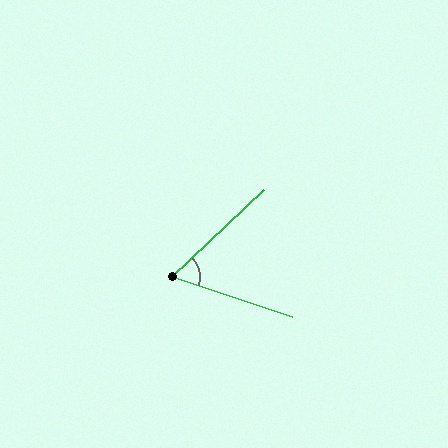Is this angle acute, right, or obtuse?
It is acute.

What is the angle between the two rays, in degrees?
Approximately 62 degrees.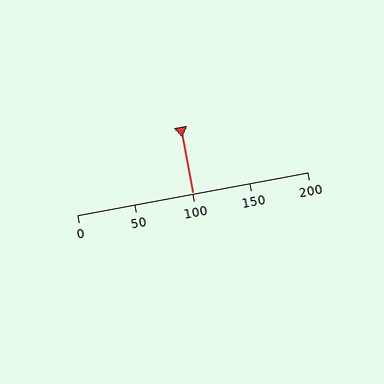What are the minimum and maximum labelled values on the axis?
The axis runs from 0 to 200.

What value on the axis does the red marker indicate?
The marker indicates approximately 100.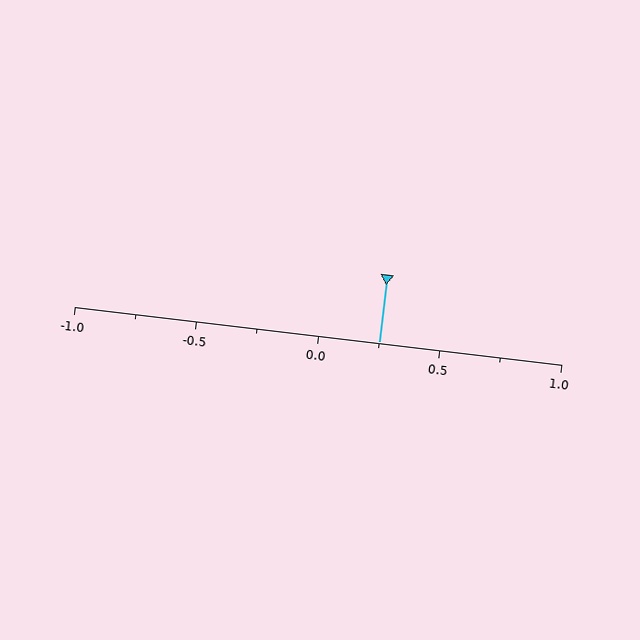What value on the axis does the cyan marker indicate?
The marker indicates approximately 0.25.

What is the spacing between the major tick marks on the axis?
The major ticks are spaced 0.5 apart.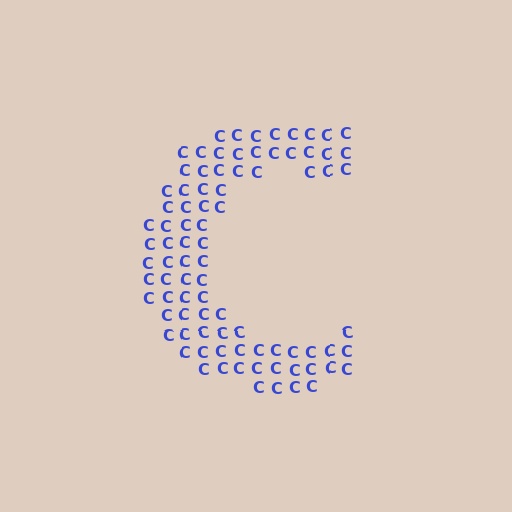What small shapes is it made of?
It is made of small letter C's.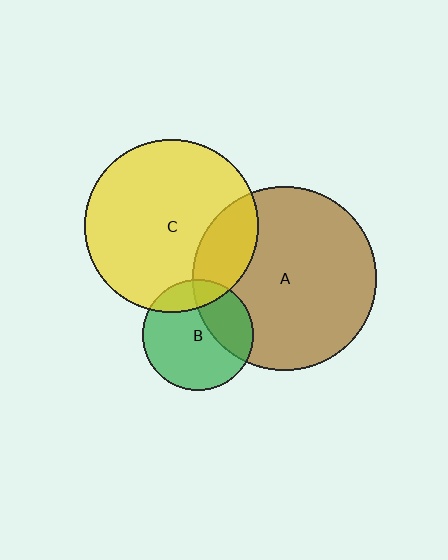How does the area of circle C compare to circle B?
Approximately 2.5 times.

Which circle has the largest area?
Circle A (brown).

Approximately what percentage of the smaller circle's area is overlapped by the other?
Approximately 20%.